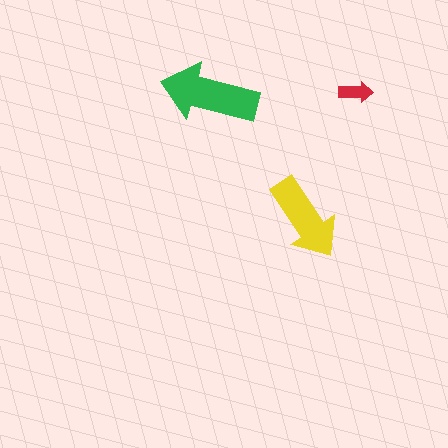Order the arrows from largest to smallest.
the green one, the yellow one, the red one.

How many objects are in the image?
There are 3 objects in the image.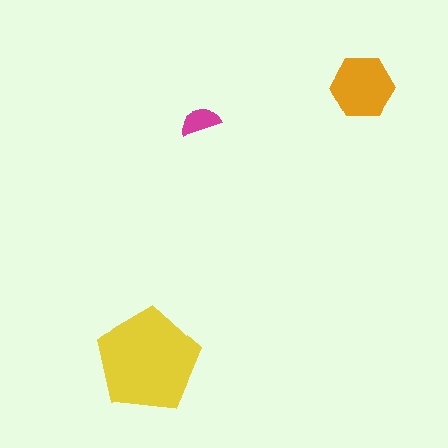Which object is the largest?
The yellow pentagon.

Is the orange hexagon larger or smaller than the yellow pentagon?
Smaller.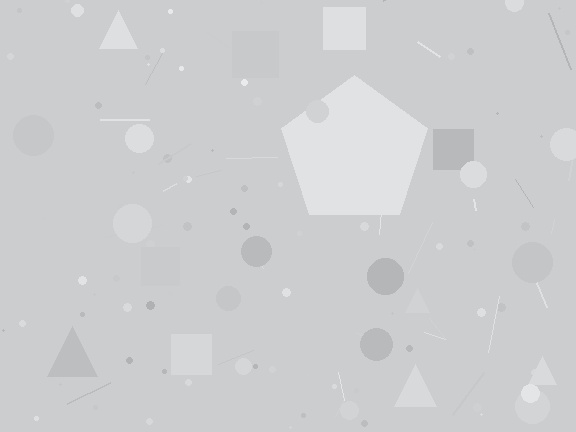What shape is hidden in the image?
A pentagon is hidden in the image.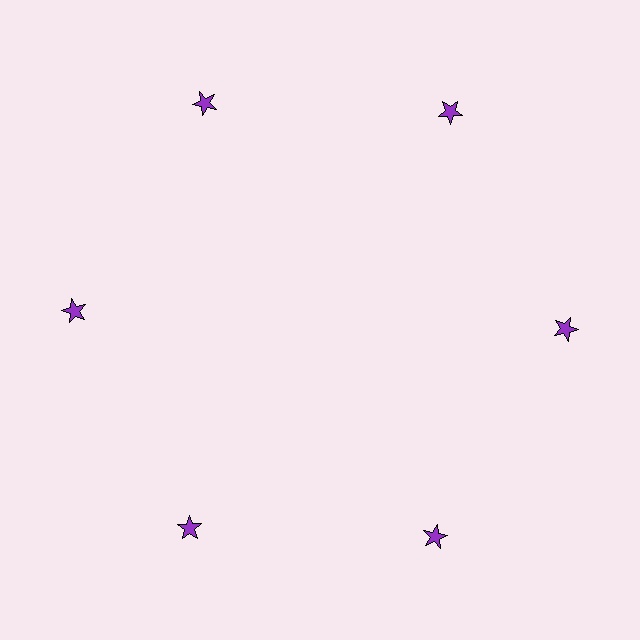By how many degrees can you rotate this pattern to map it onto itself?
The pattern maps onto itself every 60 degrees of rotation.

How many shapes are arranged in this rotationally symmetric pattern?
There are 6 shapes, arranged in 6 groups of 1.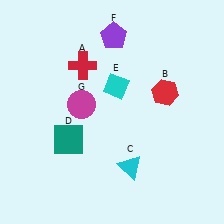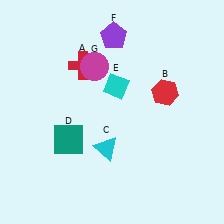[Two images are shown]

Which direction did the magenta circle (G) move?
The magenta circle (G) moved up.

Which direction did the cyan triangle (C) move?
The cyan triangle (C) moved left.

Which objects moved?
The objects that moved are: the cyan triangle (C), the magenta circle (G).